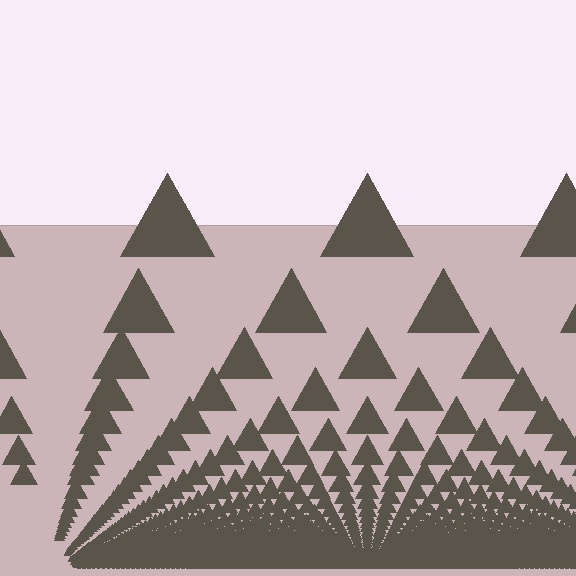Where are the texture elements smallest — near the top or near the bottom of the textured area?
Near the bottom.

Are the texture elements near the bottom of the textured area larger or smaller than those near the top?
Smaller. The gradient is inverted — elements near the bottom are smaller and denser.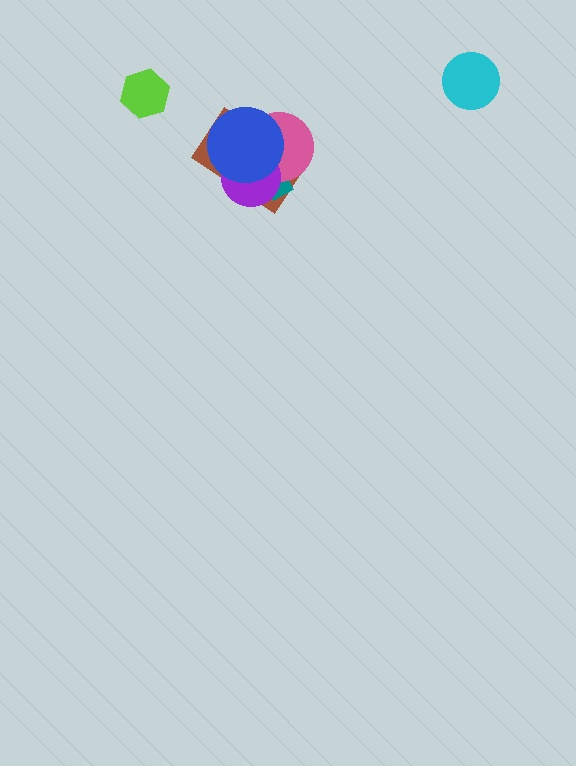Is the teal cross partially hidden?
Yes, it is partially covered by another shape.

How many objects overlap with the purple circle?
4 objects overlap with the purple circle.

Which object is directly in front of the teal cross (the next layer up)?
The pink circle is directly in front of the teal cross.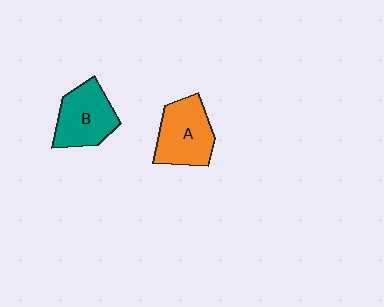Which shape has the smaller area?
Shape B (teal).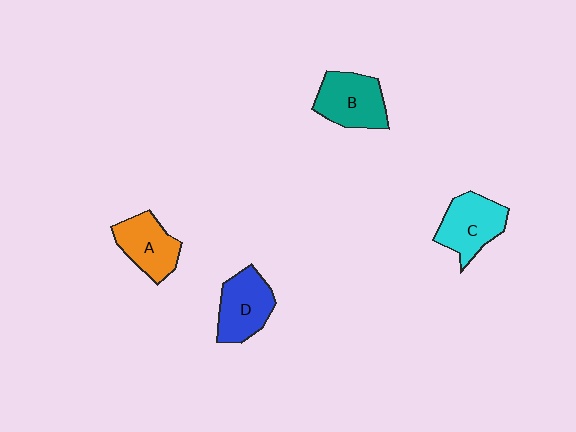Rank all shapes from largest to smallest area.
From largest to smallest: B (teal), C (cyan), D (blue), A (orange).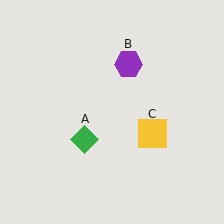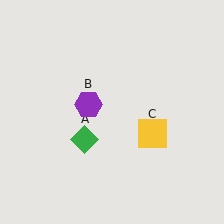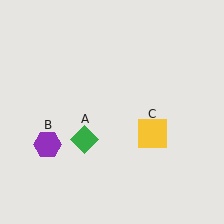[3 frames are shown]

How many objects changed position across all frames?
1 object changed position: purple hexagon (object B).